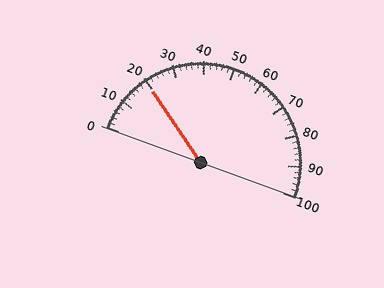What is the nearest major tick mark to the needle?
The nearest major tick mark is 20.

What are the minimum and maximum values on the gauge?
The gauge ranges from 0 to 100.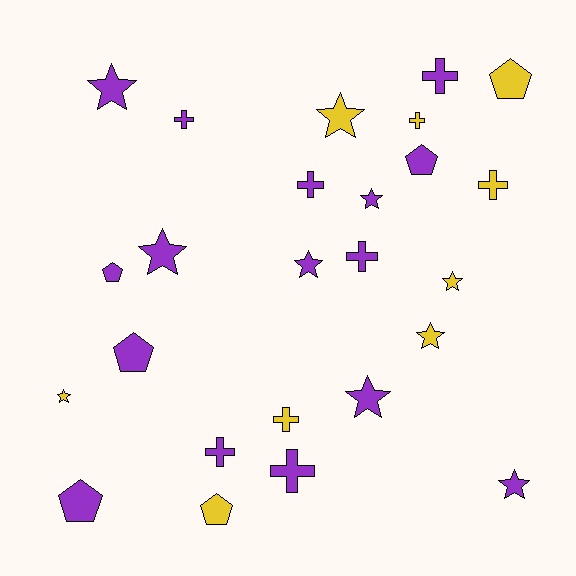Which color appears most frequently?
Purple, with 16 objects.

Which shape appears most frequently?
Star, with 10 objects.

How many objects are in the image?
There are 25 objects.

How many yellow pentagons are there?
There are 2 yellow pentagons.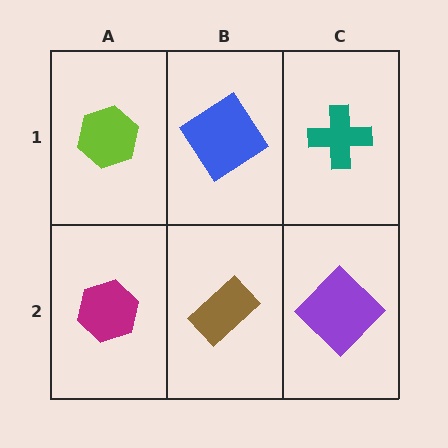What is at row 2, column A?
A magenta hexagon.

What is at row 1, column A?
A lime hexagon.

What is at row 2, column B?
A brown rectangle.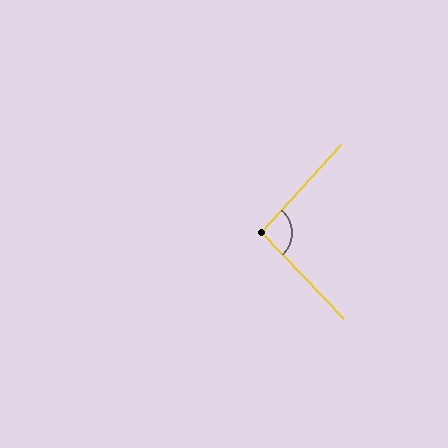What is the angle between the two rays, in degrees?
Approximately 94 degrees.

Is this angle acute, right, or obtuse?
It is approximately a right angle.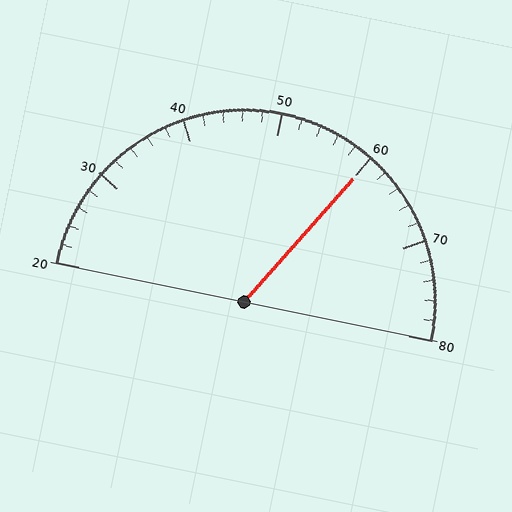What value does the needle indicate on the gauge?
The needle indicates approximately 60.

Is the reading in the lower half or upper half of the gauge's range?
The reading is in the upper half of the range (20 to 80).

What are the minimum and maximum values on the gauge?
The gauge ranges from 20 to 80.